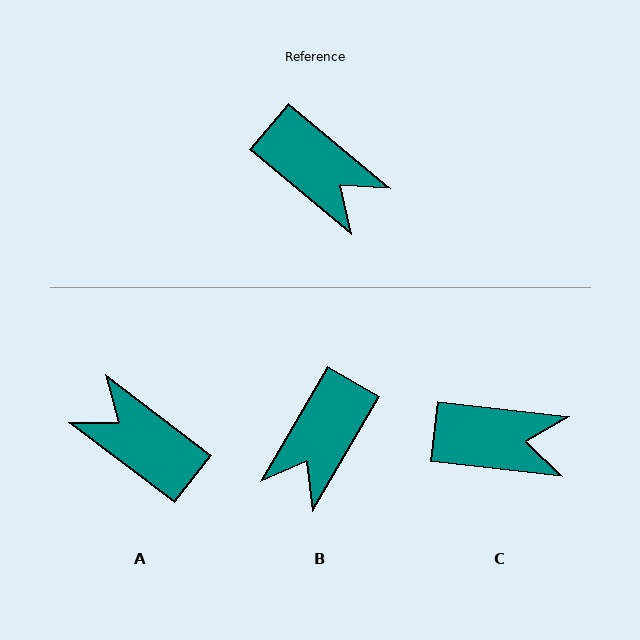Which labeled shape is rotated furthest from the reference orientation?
A, about 177 degrees away.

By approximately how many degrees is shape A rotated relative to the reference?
Approximately 177 degrees clockwise.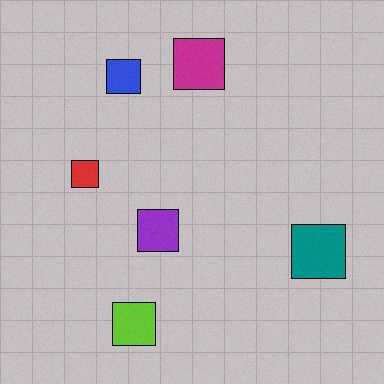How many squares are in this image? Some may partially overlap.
There are 6 squares.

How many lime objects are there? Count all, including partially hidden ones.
There is 1 lime object.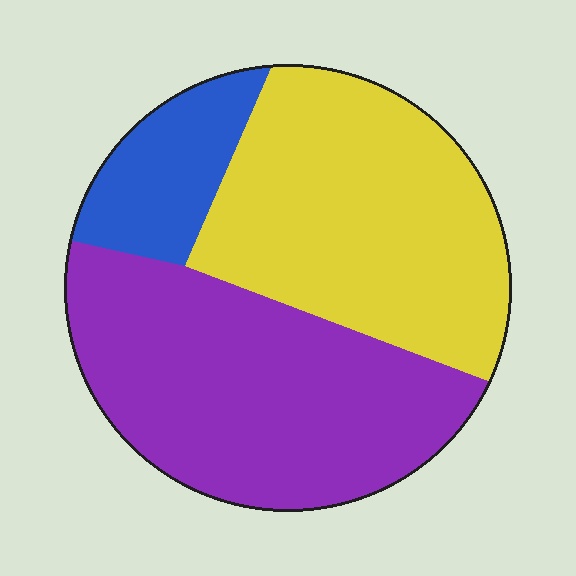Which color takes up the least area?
Blue, at roughly 15%.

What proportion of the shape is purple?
Purple covers 45% of the shape.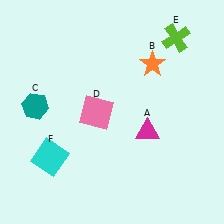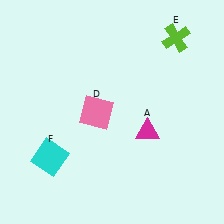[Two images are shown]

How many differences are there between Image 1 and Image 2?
There are 2 differences between the two images.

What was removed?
The orange star (B), the teal hexagon (C) were removed in Image 2.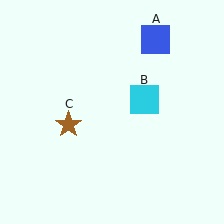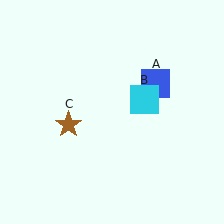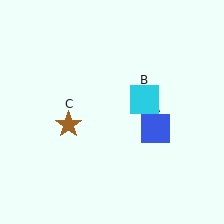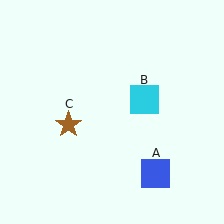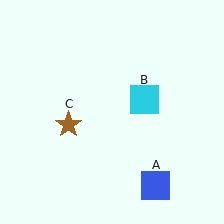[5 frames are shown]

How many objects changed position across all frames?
1 object changed position: blue square (object A).